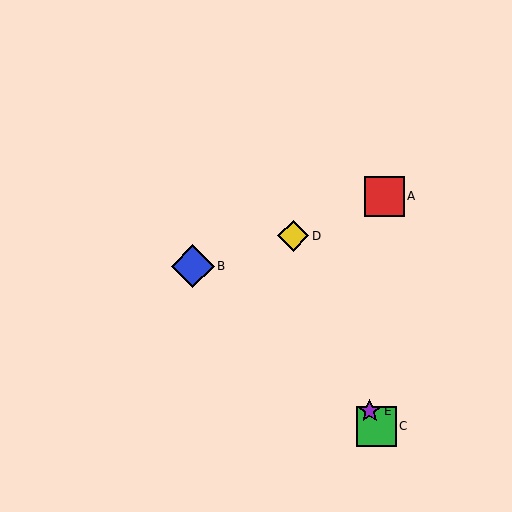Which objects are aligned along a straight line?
Objects C, D, E are aligned along a straight line.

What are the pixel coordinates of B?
Object B is at (193, 266).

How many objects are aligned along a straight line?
3 objects (C, D, E) are aligned along a straight line.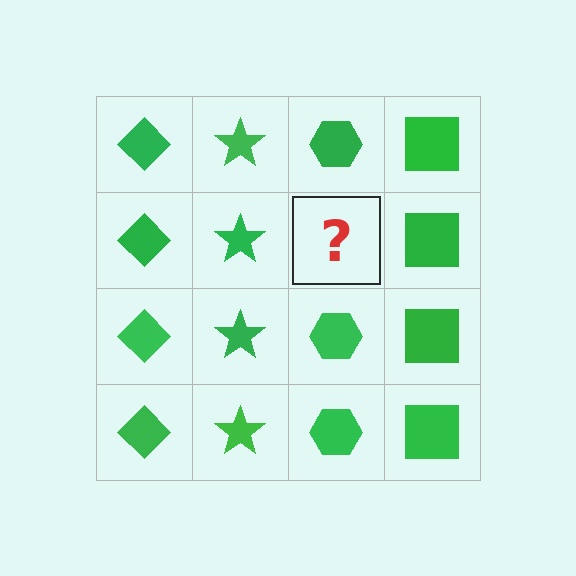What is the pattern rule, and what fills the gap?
The rule is that each column has a consistent shape. The gap should be filled with a green hexagon.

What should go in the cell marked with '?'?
The missing cell should contain a green hexagon.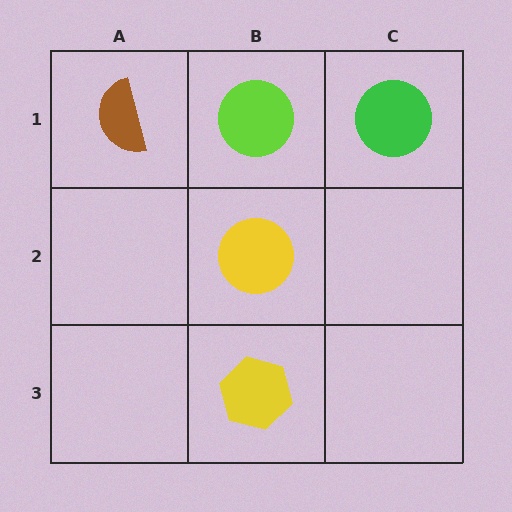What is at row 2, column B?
A yellow circle.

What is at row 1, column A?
A brown semicircle.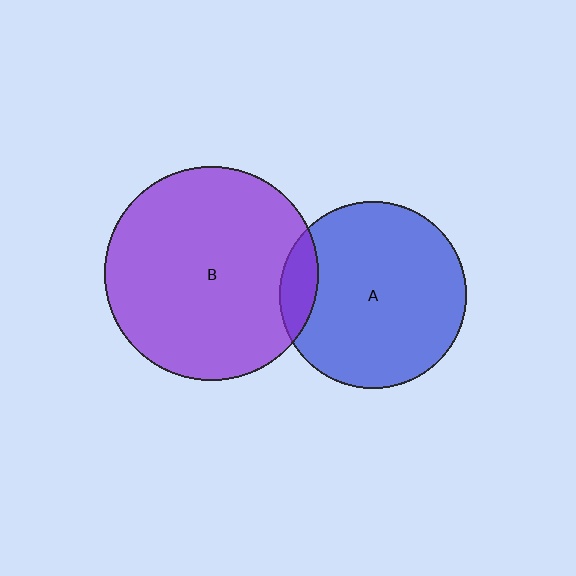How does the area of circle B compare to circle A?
Approximately 1.3 times.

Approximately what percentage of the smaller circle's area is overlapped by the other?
Approximately 10%.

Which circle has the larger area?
Circle B (purple).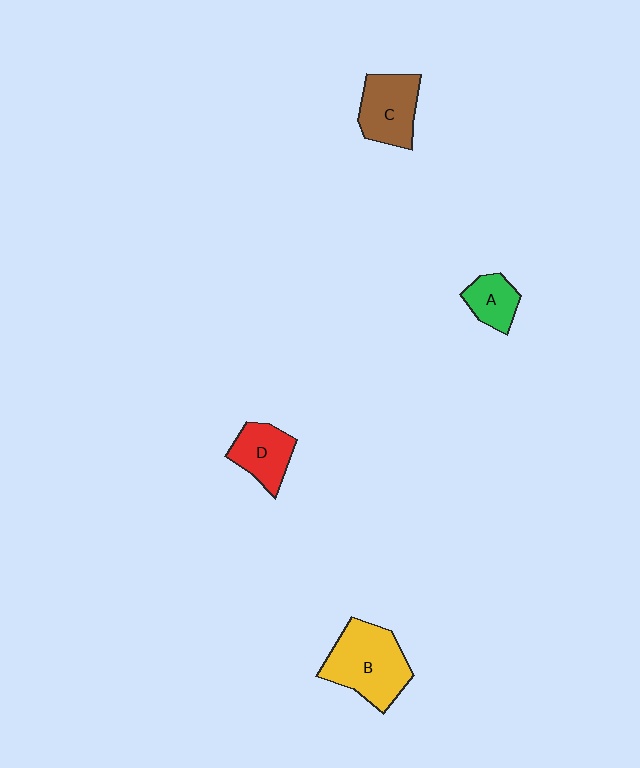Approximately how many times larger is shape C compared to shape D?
Approximately 1.2 times.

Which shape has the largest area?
Shape B (yellow).